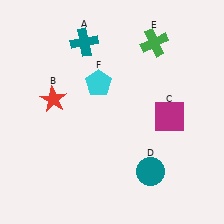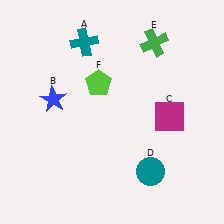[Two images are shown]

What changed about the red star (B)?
In Image 1, B is red. In Image 2, it changed to blue.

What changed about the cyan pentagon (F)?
In Image 1, F is cyan. In Image 2, it changed to lime.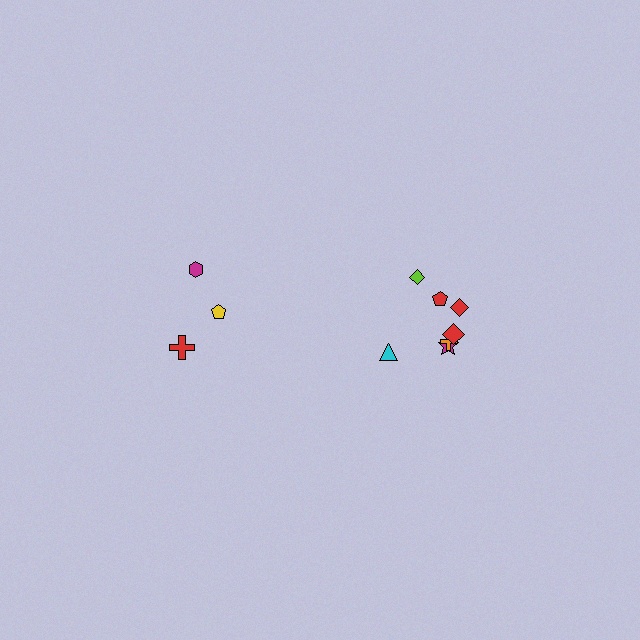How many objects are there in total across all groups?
There are 10 objects.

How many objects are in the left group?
There are 3 objects.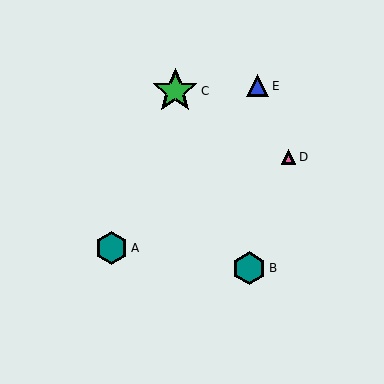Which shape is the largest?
The green star (labeled C) is the largest.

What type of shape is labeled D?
Shape D is a pink triangle.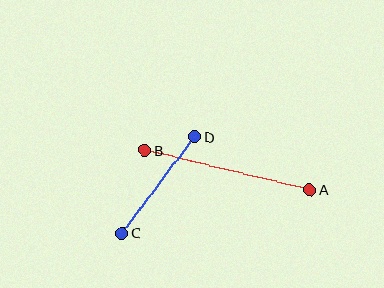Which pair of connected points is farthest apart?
Points A and B are farthest apart.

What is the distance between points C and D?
The distance is approximately 121 pixels.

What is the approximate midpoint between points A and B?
The midpoint is at approximately (227, 170) pixels.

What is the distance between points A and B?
The distance is approximately 169 pixels.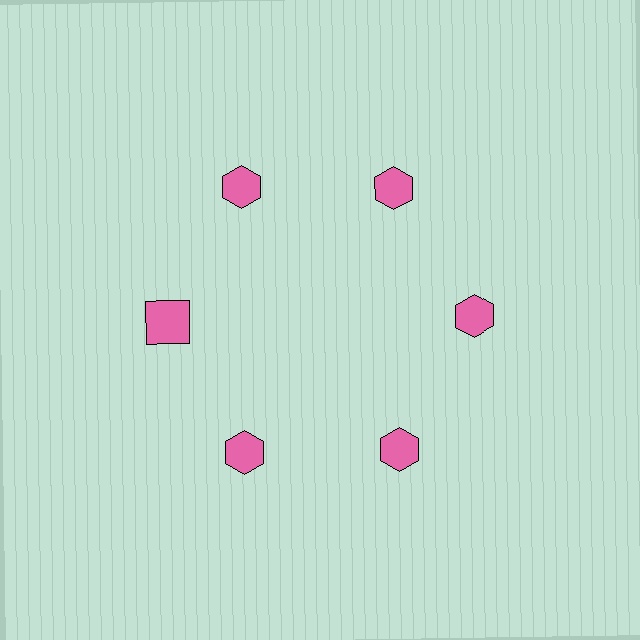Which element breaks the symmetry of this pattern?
The pink square at roughly the 9 o'clock position breaks the symmetry. All other shapes are pink hexagons.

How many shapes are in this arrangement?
There are 6 shapes arranged in a ring pattern.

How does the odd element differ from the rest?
It has a different shape: square instead of hexagon.